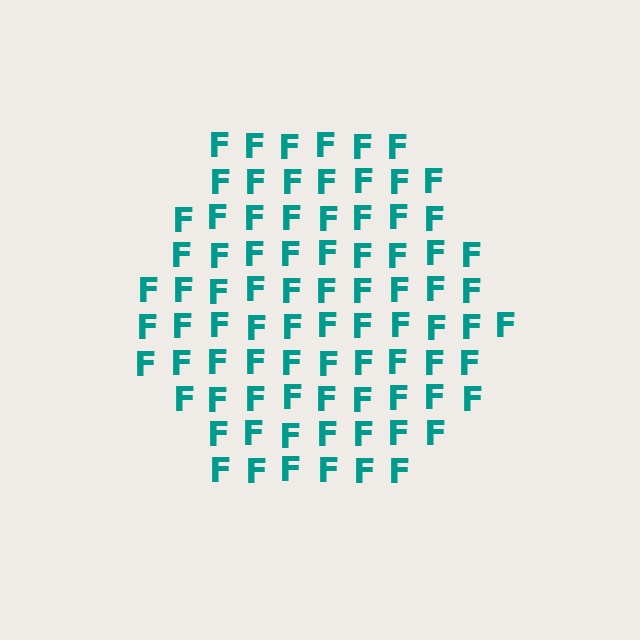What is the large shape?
The large shape is a hexagon.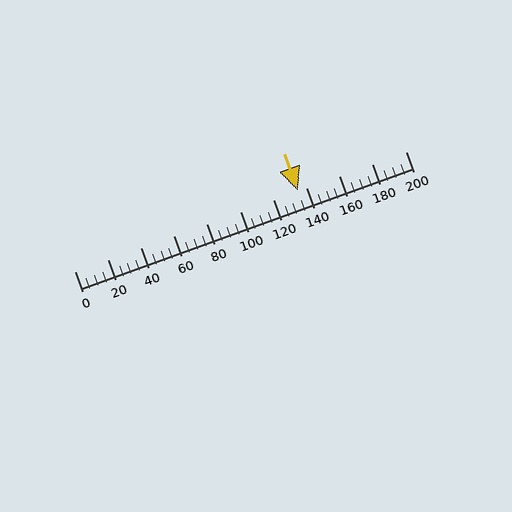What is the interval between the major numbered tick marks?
The major tick marks are spaced 20 units apart.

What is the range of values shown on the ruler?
The ruler shows values from 0 to 200.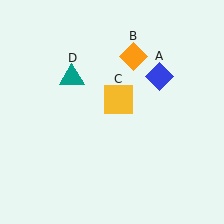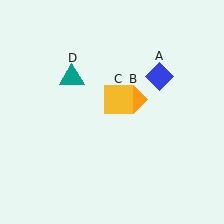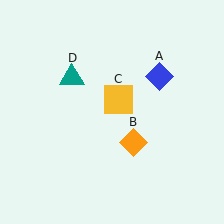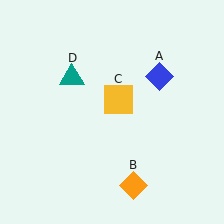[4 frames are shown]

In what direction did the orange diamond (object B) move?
The orange diamond (object B) moved down.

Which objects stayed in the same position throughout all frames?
Blue diamond (object A) and yellow square (object C) and teal triangle (object D) remained stationary.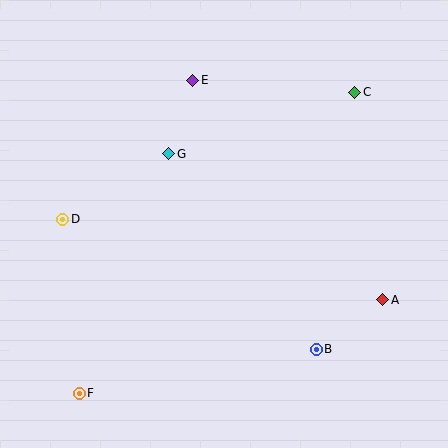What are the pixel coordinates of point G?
Point G is at (169, 154).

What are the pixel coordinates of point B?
Point B is at (316, 349).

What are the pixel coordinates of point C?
Point C is at (355, 92).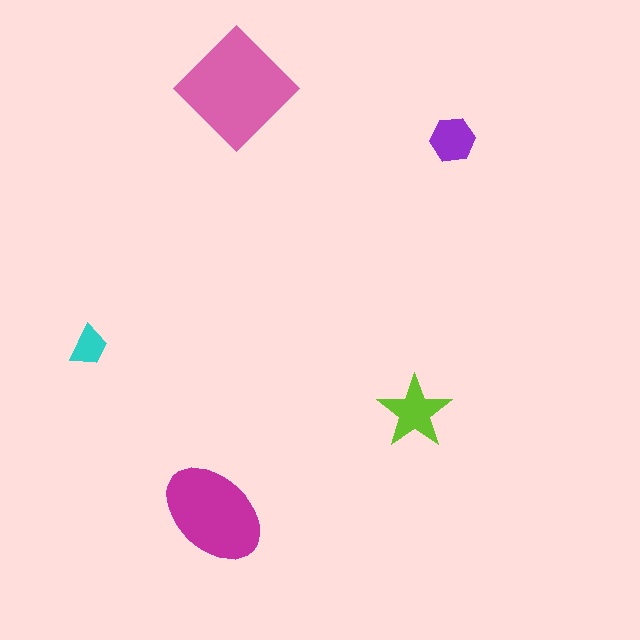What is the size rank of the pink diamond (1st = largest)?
1st.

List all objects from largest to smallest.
The pink diamond, the magenta ellipse, the lime star, the purple hexagon, the cyan trapezoid.